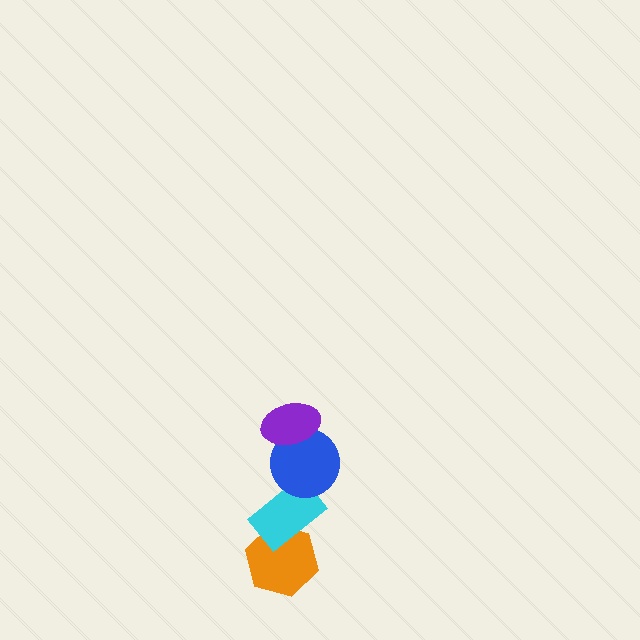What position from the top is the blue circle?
The blue circle is 2nd from the top.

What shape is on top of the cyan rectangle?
The blue circle is on top of the cyan rectangle.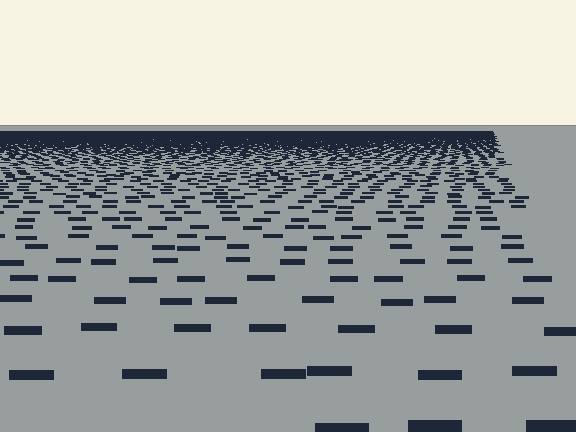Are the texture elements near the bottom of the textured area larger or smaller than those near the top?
Larger. Near the bottom, elements are closer to the viewer and appear at a bigger on-screen size.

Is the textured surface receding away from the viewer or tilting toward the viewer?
The surface is receding away from the viewer. Texture elements get smaller and denser toward the top.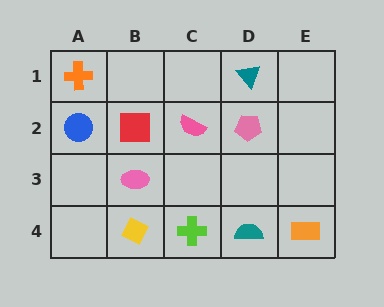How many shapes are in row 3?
1 shape.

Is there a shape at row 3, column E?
No, that cell is empty.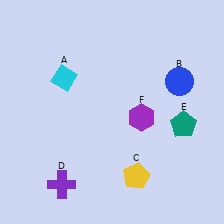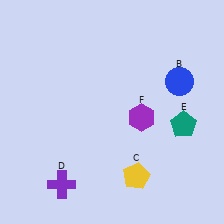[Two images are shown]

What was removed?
The cyan diamond (A) was removed in Image 2.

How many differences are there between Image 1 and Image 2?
There is 1 difference between the two images.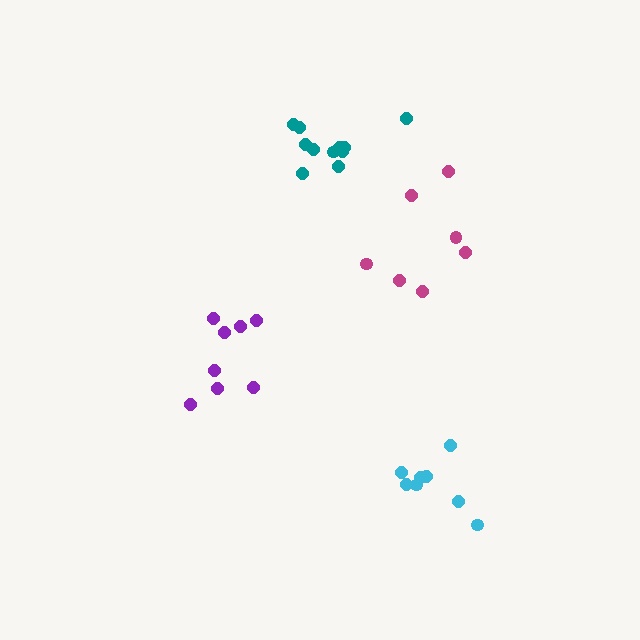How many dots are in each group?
Group 1: 11 dots, Group 2: 8 dots, Group 3: 7 dots, Group 4: 8 dots (34 total).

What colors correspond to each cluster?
The clusters are colored: teal, cyan, magenta, purple.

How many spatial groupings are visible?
There are 4 spatial groupings.